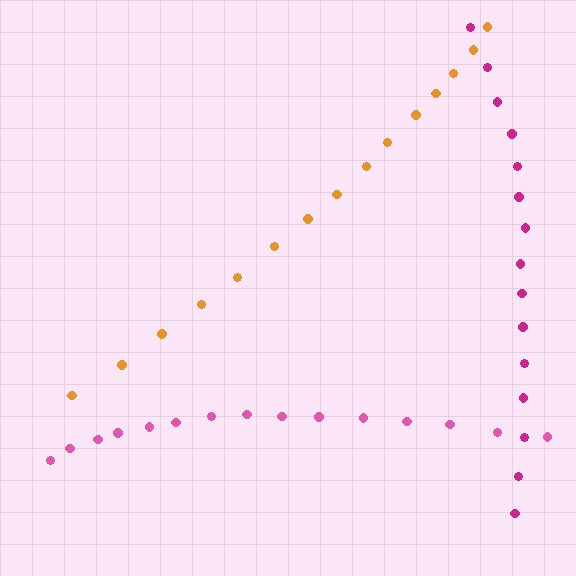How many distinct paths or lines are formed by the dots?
There are 3 distinct paths.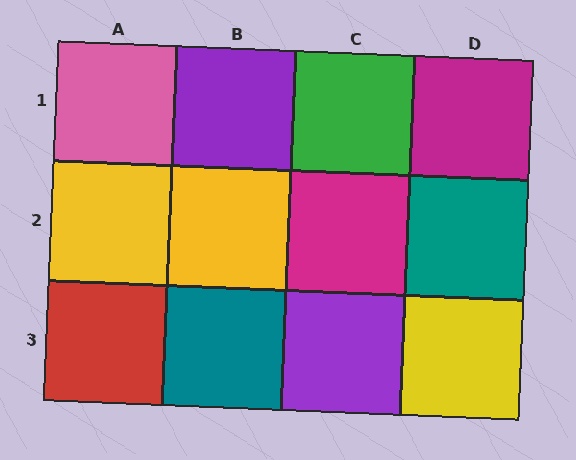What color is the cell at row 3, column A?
Red.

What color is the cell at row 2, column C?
Magenta.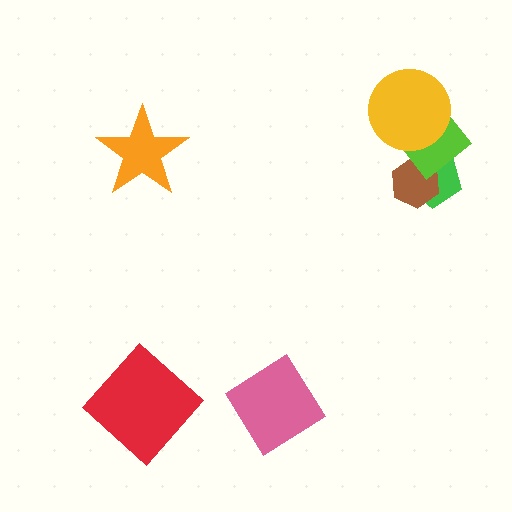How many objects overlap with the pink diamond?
0 objects overlap with the pink diamond.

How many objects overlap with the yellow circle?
1 object overlaps with the yellow circle.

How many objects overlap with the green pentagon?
2 objects overlap with the green pentagon.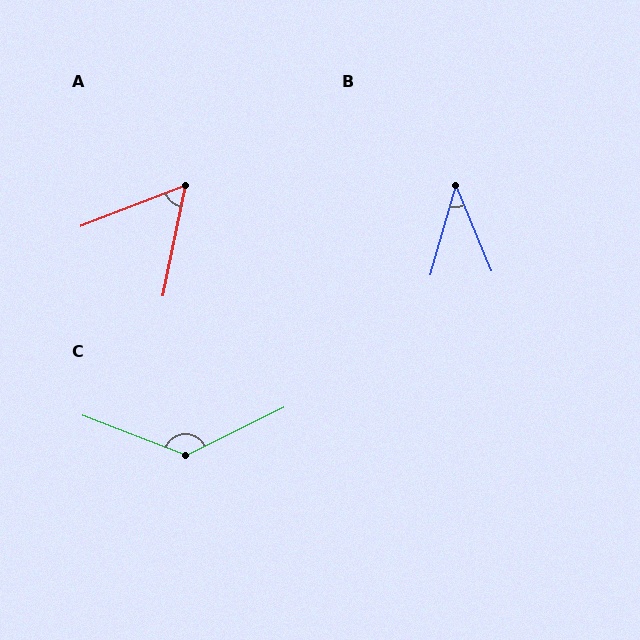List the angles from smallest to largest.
B (38°), A (57°), C (133°).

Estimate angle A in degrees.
Approximately 57 degrees.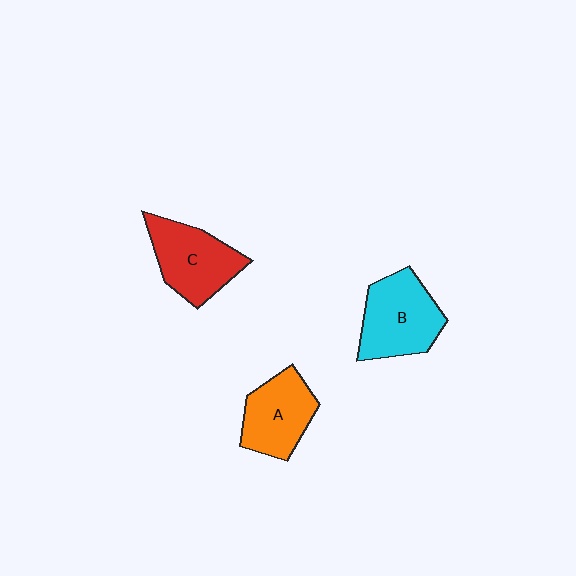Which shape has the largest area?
Shape B (cyan).